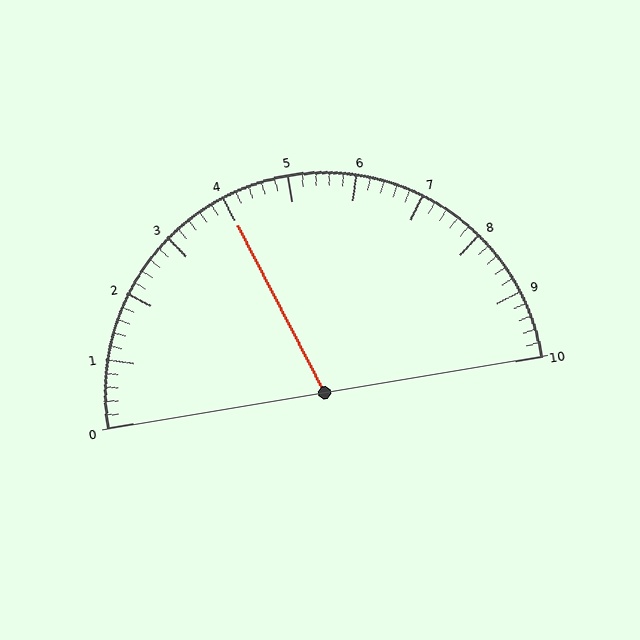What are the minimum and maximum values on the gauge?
The gauge ranges from 0 to 10.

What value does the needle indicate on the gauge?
The needle indicates approximately 4.0.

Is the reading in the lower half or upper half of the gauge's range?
The reading is in the lower half of the range (0 to 10).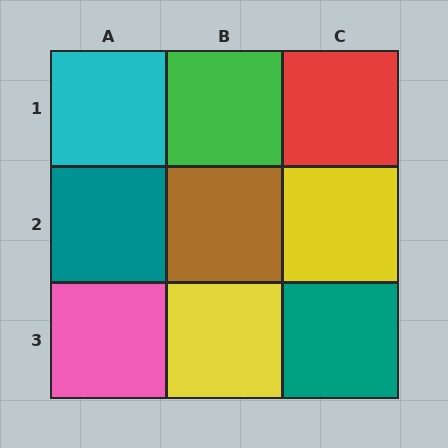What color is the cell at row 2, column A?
Teal.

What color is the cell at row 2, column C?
Yellow.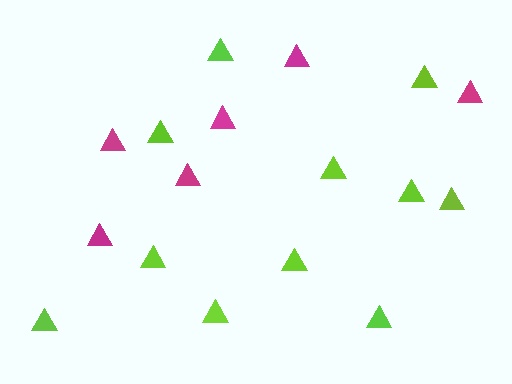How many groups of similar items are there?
There are 2 groups: one group of magenta triangles (6) and one group of lime triangles (11).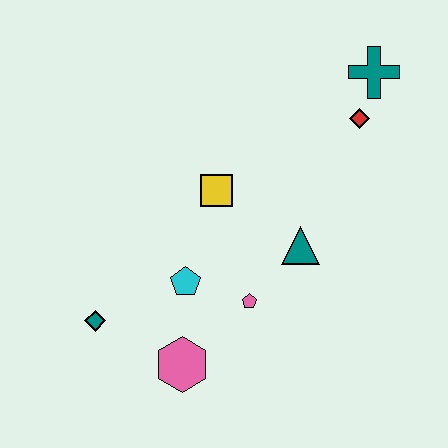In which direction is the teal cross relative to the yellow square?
The teal cross is to the right of the yellow square.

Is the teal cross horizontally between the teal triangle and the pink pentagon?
No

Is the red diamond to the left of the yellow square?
No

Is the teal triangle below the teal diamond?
No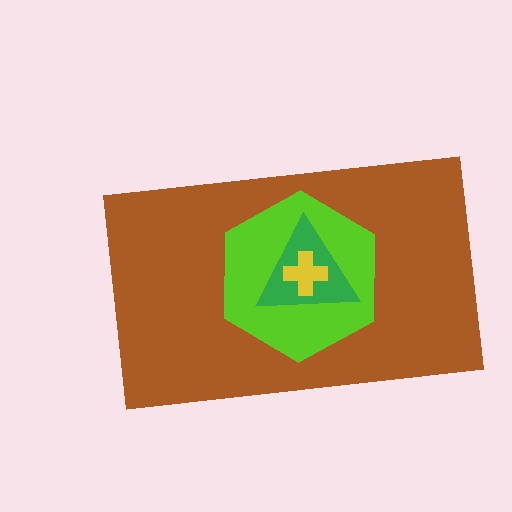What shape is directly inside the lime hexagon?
The green triangle.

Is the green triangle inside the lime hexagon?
Yes.